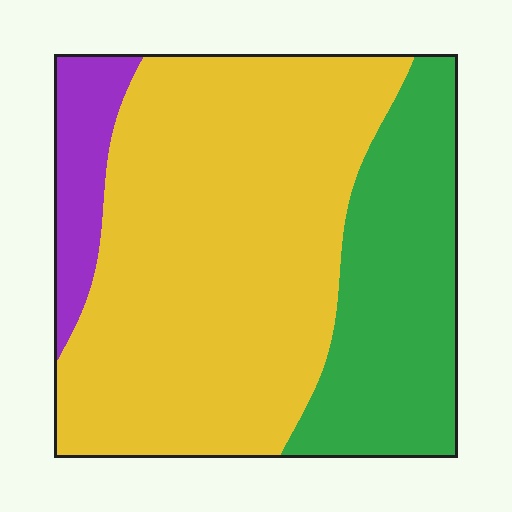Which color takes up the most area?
Yellow, at roughly 65%.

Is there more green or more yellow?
Yellow.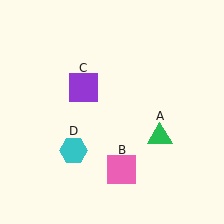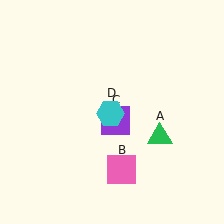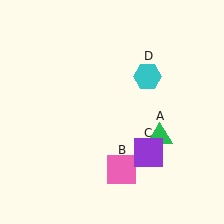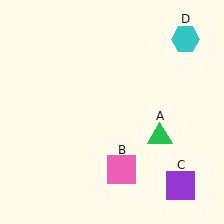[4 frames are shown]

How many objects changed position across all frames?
2 objects changed position: purple square (object C), cyan hexagon (object D).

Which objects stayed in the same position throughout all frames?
Green triangle (object A) and pink square (object B) remained stationary.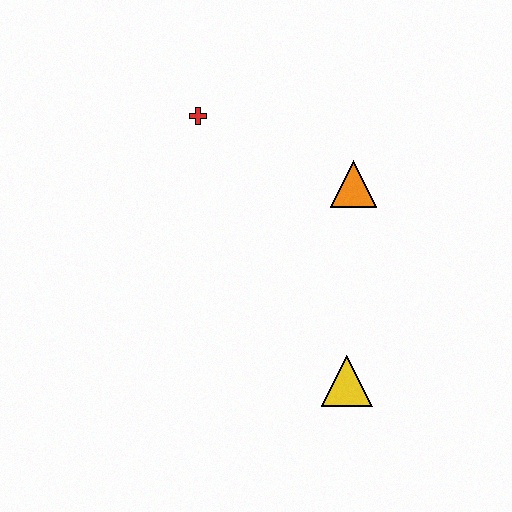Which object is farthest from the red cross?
The yellow triangle is farthest from the red cross.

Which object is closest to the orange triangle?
The red cross is closest to the orange triangle.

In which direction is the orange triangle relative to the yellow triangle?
The orange triangle is above the yellow triangle.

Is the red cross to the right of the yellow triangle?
No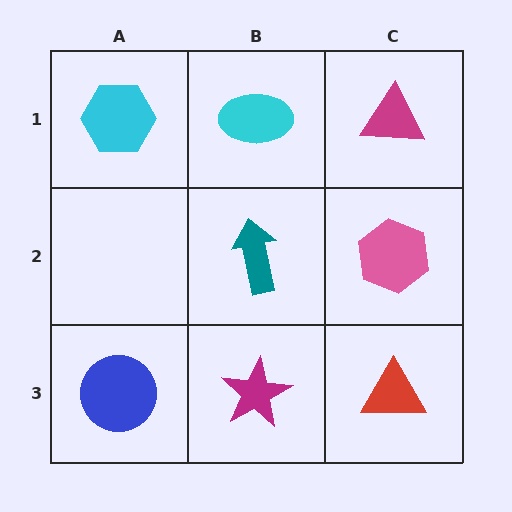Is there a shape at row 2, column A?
No, that cell is empty.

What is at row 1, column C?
A magenta triangle.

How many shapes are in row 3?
3 shapes.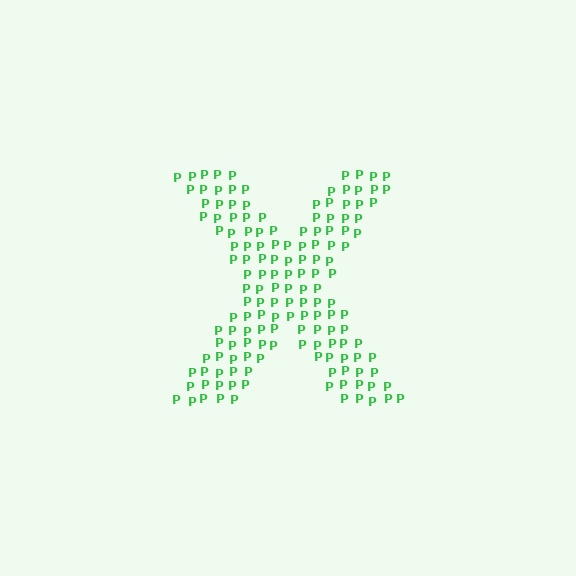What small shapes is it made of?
It is made of small letter P's.